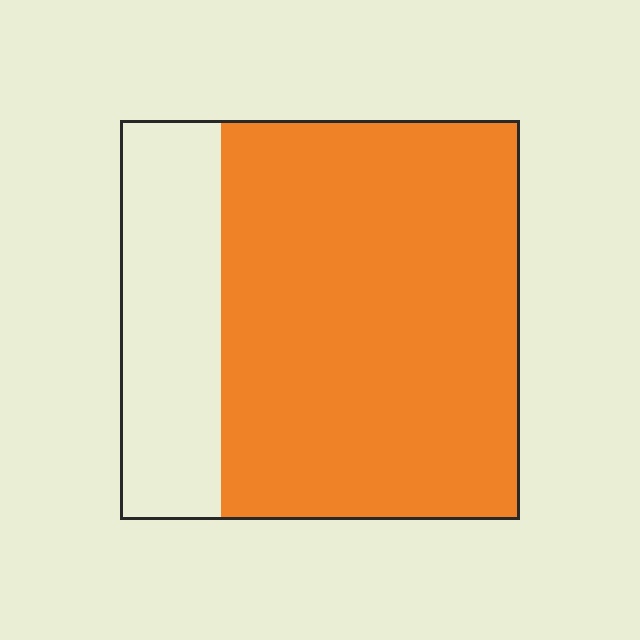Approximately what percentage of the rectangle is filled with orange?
Approximately 75%.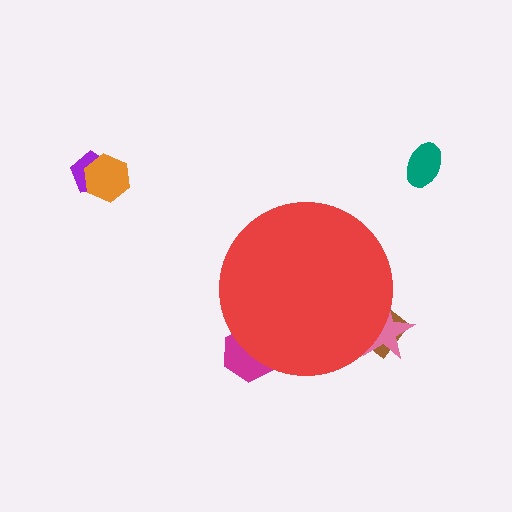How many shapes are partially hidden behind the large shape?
3 shapes are partially hidden.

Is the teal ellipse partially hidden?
No, the teal ellipse is fully visible.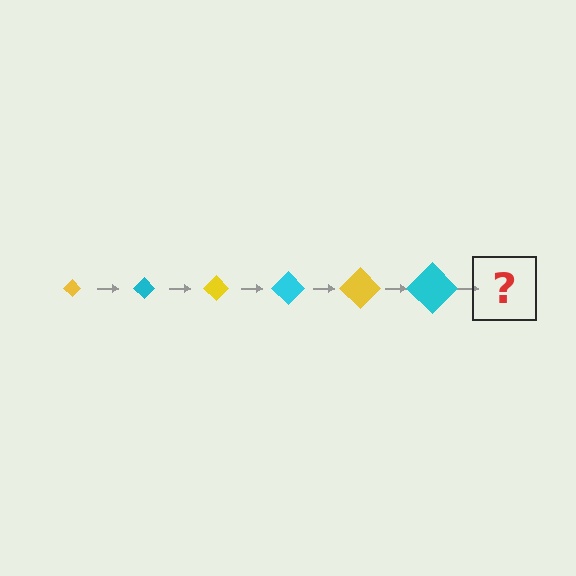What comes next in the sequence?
The next element should be a yellow diamond, larger than the previous one.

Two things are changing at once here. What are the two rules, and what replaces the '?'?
The two rules are that the diamond grows larger each step and the color cycles through yellow and cyan. The '?' should be a yellow diamond, larger than the previous one.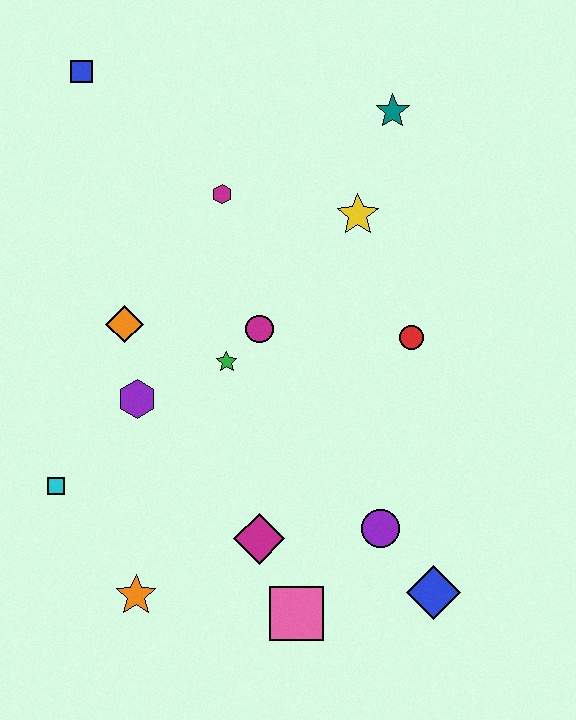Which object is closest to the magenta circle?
The green star is closest to the magenta circle.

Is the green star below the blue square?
Yes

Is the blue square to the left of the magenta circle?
Yes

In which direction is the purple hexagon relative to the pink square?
The purple hexagon is above the pink square.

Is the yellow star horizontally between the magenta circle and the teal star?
Yes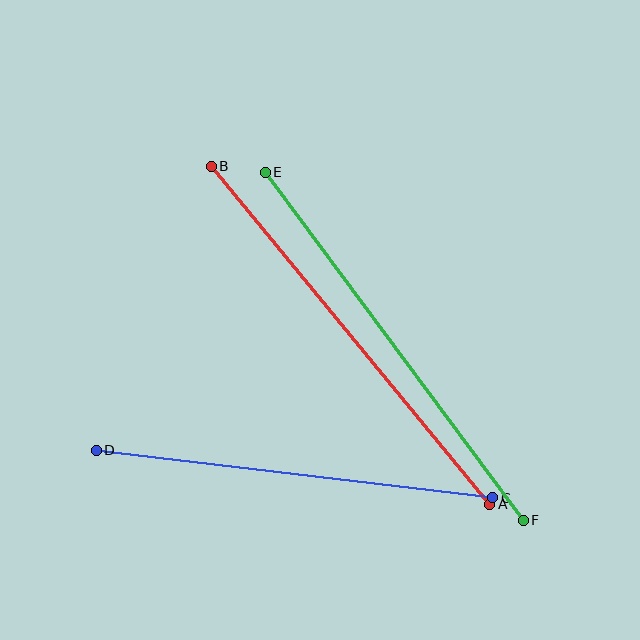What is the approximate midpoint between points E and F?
The midpoint is at approximately (394, 346) pixels.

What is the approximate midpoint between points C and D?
The midpoint is at approximately (295, 474) pixels.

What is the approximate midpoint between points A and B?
The midpoint is at approximately (351, 335) pixels.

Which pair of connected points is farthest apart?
Points A and B are farthest apart.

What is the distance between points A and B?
The distance is approximately 438 pixels.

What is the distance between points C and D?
The distance is approximately 399 pixels.